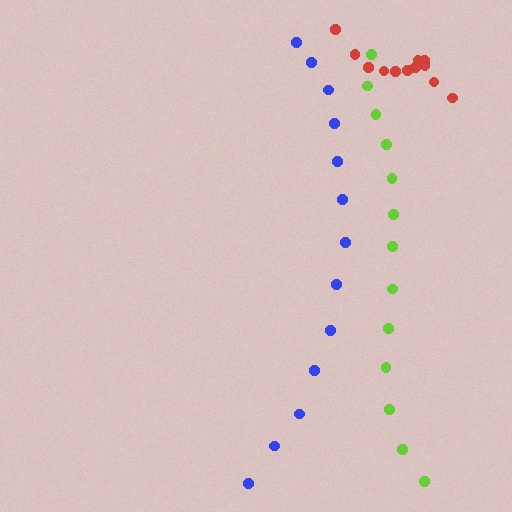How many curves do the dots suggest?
There are 3 distinct paths.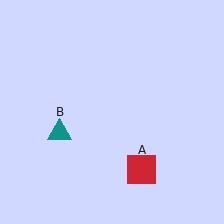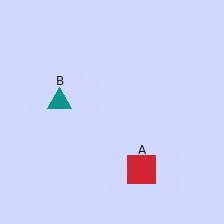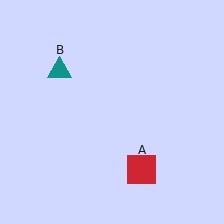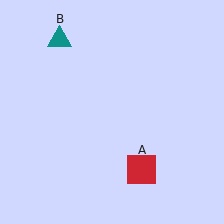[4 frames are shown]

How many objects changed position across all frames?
1 object changed position: teal triangle (object B).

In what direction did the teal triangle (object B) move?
The teal triangle (object B) moved up.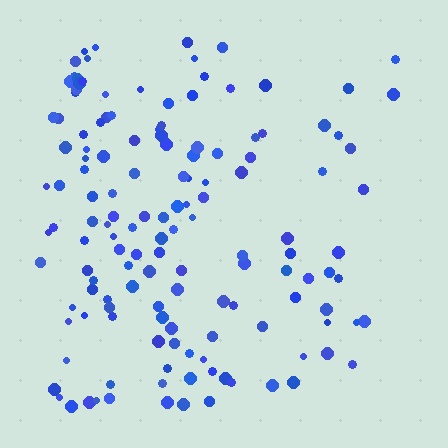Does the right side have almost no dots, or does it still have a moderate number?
Still a moderate number, just noticeably fewer than the left.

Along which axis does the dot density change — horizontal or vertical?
Horizontal.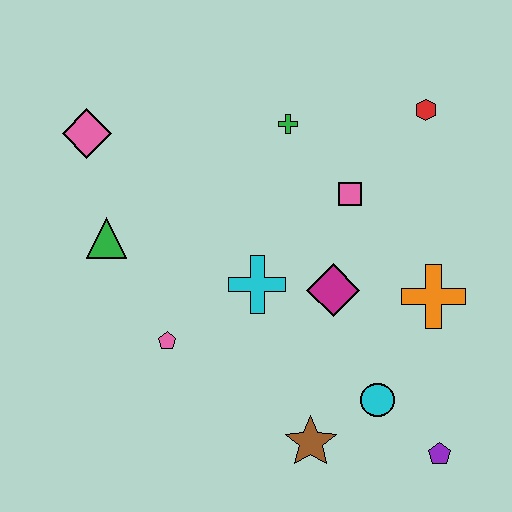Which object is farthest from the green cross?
The purple pentagon is farthest from the green cross.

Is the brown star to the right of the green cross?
Yes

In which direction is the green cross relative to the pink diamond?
The green cross is to the right of the pink diamond.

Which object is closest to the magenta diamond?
The cyan cross is closest to the magenta diamond.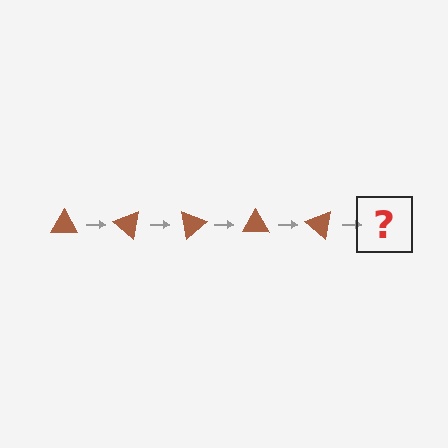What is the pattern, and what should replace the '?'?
The pattern is that the triangle rotates 40 degrees each step. The '?' should be a brown triangle rotated 200 degrees.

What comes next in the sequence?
The next element should be a brown triangle rotated 200 degrees.